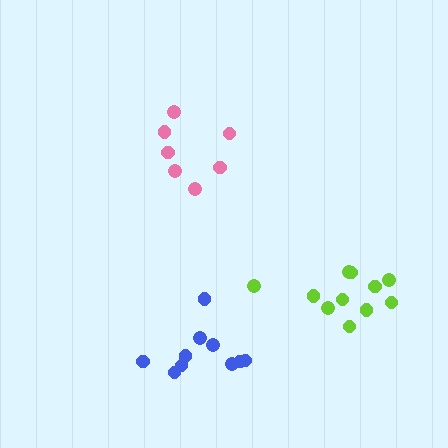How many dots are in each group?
Group 1: 11 dots, Group 2: 7 dots, Group 3: 10 dots (28 total).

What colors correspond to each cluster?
The clusters are colored: lime, pink, blue.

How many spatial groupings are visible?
There are 3 spatial groupings.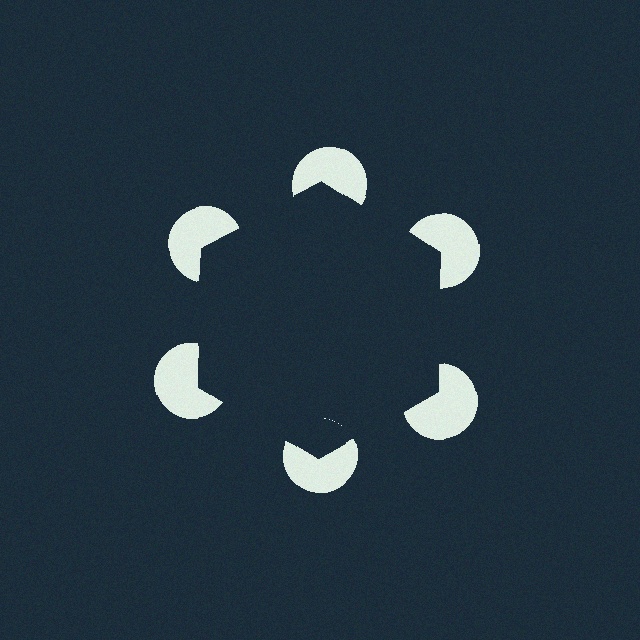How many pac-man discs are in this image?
There are 6 — one at each vertex of the illusory hexagon.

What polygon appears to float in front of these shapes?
An illusory hexagon — its edges are inferred from the aligned wedge cuts in the pac-man discs, not physically drawn.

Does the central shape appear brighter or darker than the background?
It typically appears slightly darker than the background, even though no actual brightness change is drawn.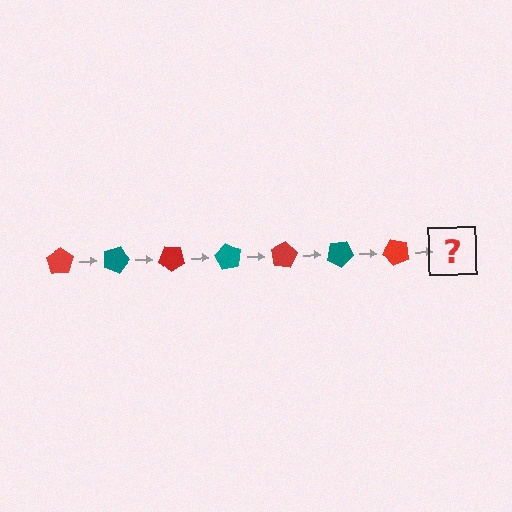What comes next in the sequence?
The next element should be a teal pentagon, rotated 140 degrees from the start.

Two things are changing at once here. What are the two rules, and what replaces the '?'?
The two rules are that it rotates 20 degrees each step and the color cycles through red and teal. The '?' should be a teal pentagon, rotated 140 degrees from the start.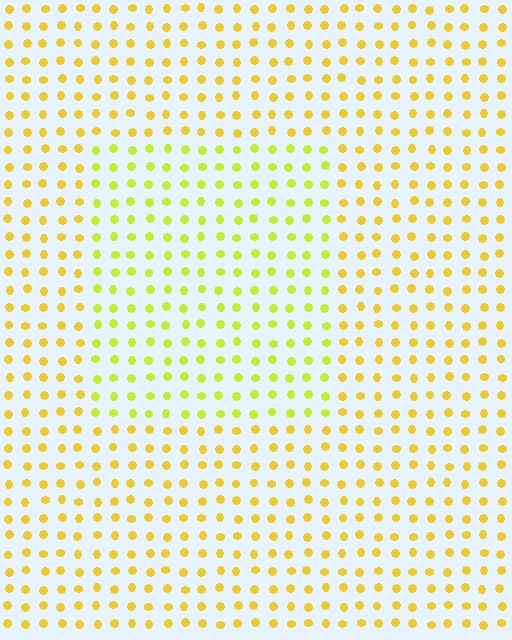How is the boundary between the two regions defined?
The boundary is defined purely by a slight shift in hue (about 23 degrees). Spacing, size, and orientation are identical on both sides.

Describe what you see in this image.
The image is filled with small yellow elements in a uniform arrangement. A rectangle-shaped region is visible where the elements are tinted to a slightly different hue, forming a subtle color boundary.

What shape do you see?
I see a rectangle.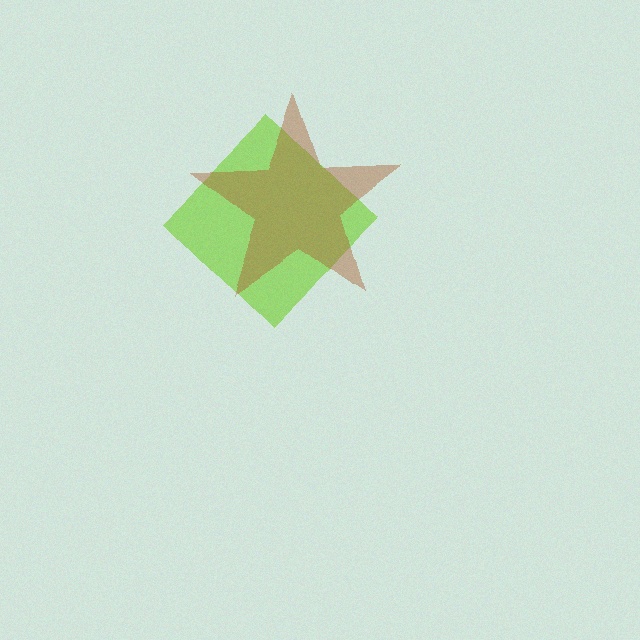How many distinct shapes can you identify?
There are 2 distinct shapes: a lime diamond, a brown star.